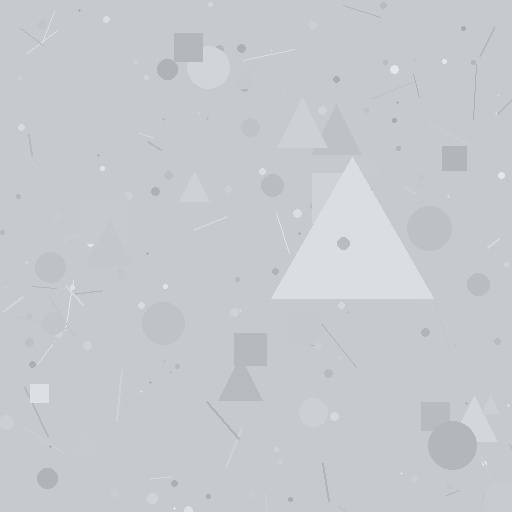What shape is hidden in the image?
A triangle is hidden in the image.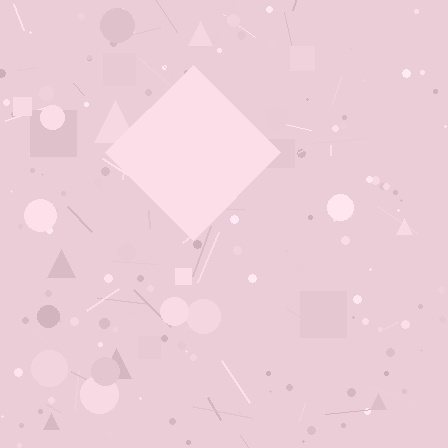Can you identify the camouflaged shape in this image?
The camouflaged shape is a diamond.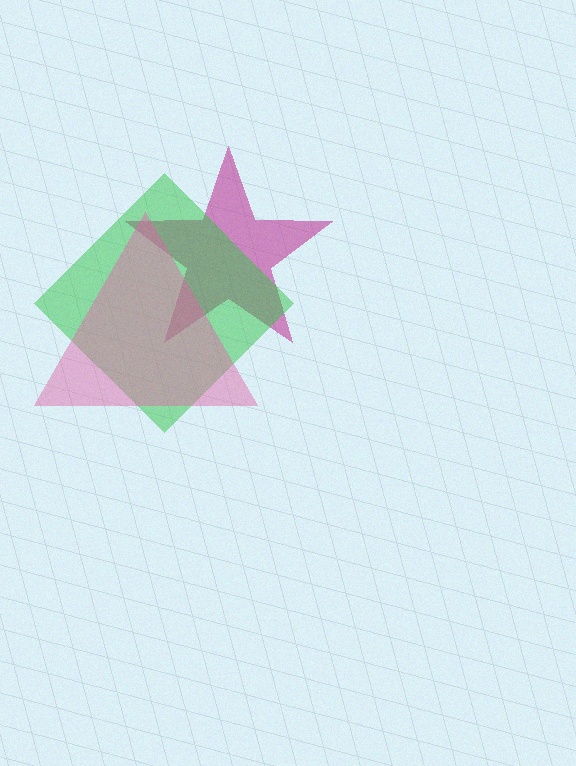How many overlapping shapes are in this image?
There are 3 overlapping shapes in the image.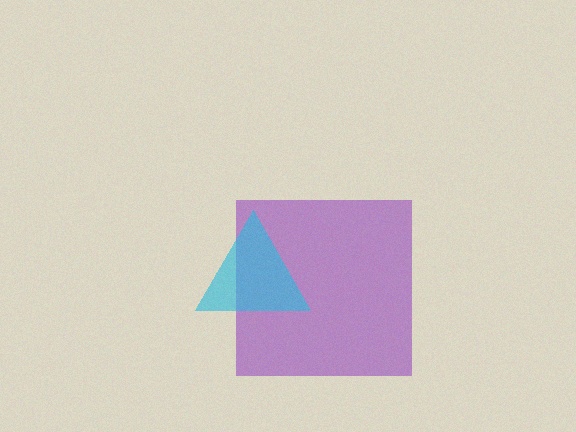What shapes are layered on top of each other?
The layered shapes are: a purple square, a cyan triangle.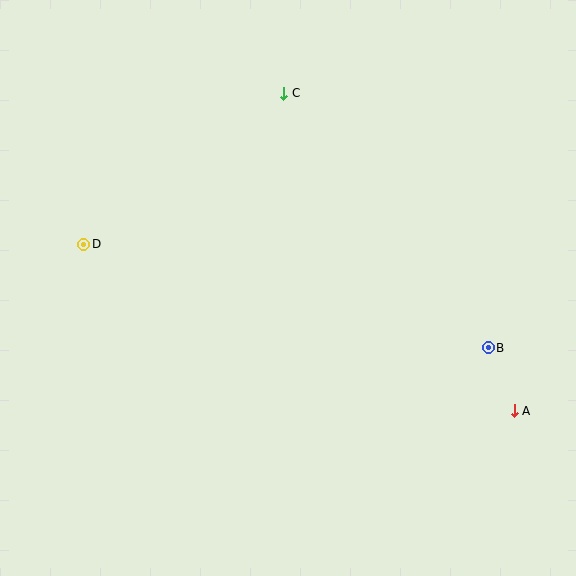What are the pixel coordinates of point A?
Point A is at (514, 411).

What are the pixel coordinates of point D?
Point D is at (84, 244).